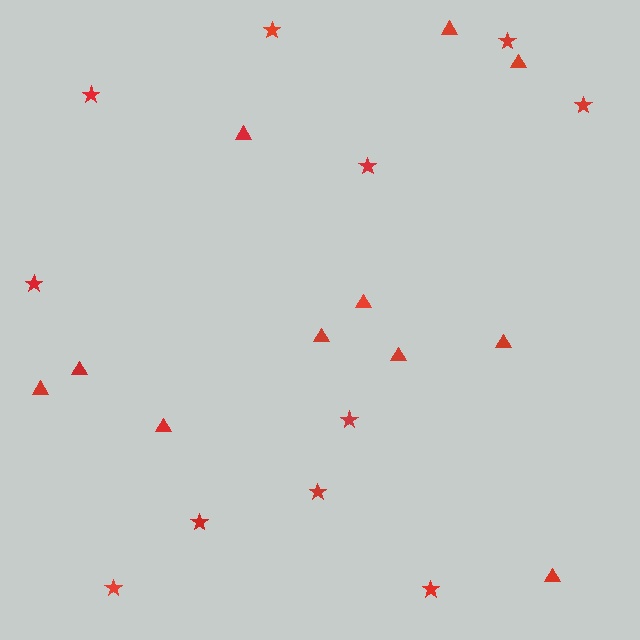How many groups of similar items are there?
There are 2 groups: one group of triangles (11) and one group of stars (11).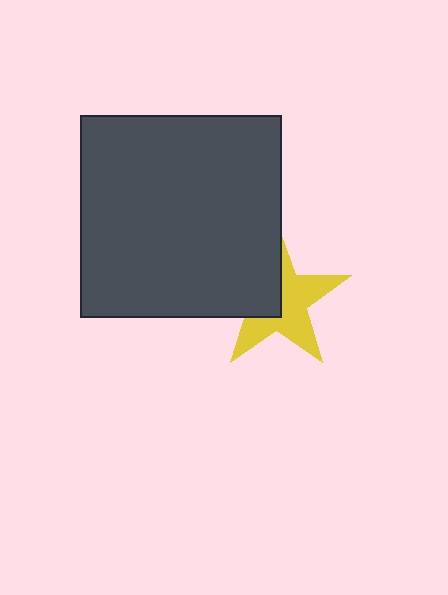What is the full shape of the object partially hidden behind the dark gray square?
The partially hidden object is a yellow star.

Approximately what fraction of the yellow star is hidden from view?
Roughly 41% of the yellow star is hidden behind the dark gray square.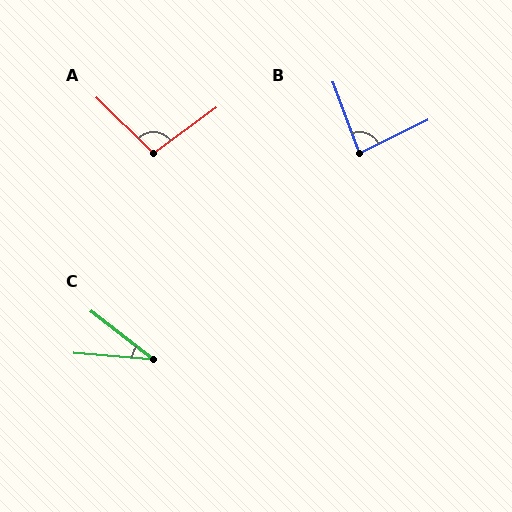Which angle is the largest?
A, at approximately 99 degrees.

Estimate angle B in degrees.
Approximately 85 degrees.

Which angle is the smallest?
C, at approximately 33 degrees.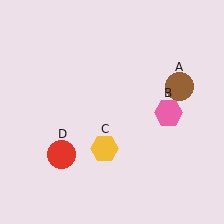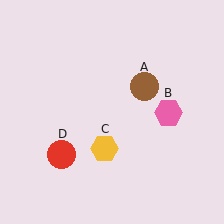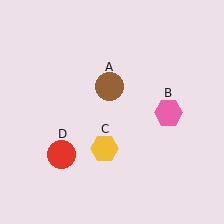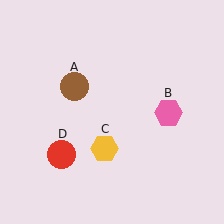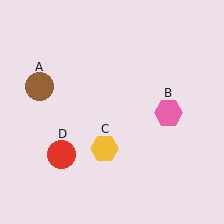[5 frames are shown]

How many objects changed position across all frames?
1 object changed position: brown circle (object A).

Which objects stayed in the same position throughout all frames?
Pink hexagon (object B) and yellow hexagon (object C) and red circle (object D) remained stationary.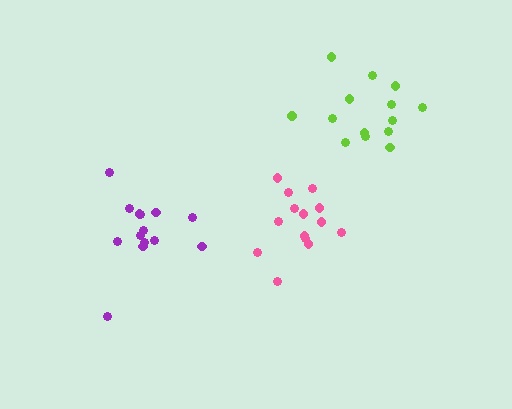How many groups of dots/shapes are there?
There are 3 groups.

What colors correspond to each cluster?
The clusters are colored: lime, purple, pink.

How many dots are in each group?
Group 1: 14 dots, Group 2: 14 dots, Group 3: 14 dots (42 total).